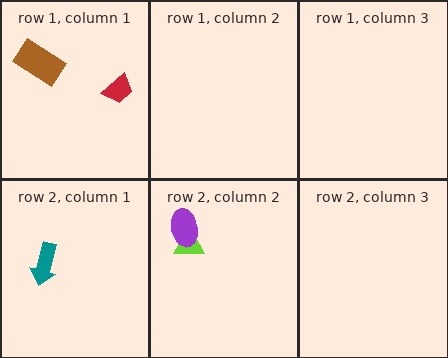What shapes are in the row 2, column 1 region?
The teal arrow.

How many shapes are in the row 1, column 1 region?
2.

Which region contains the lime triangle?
The row 2, column 2 region.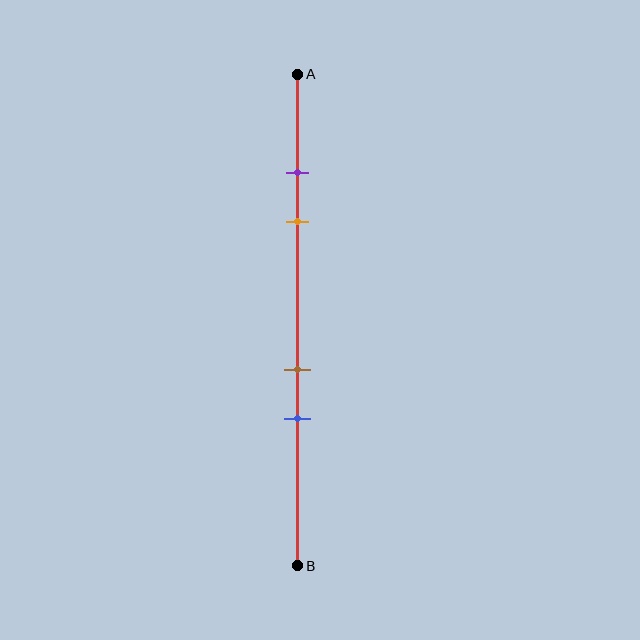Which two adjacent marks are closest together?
The purple and orange marks are the closest adjacent pair.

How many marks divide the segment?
There are 4 marks dividing the segment.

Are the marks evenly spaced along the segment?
No, the marks are not evenly spaced.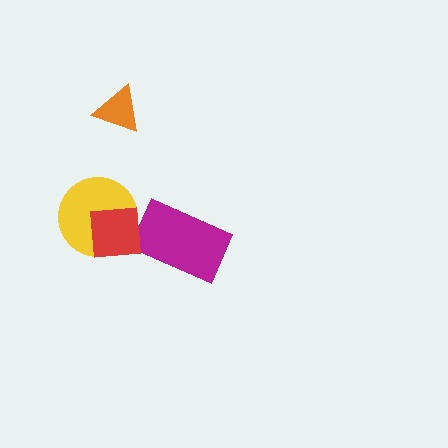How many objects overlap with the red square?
2 objects overlap with the red square.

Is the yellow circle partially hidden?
Yes, it is partially covered by another shape.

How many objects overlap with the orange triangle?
0 objects overlap with the orange triangle.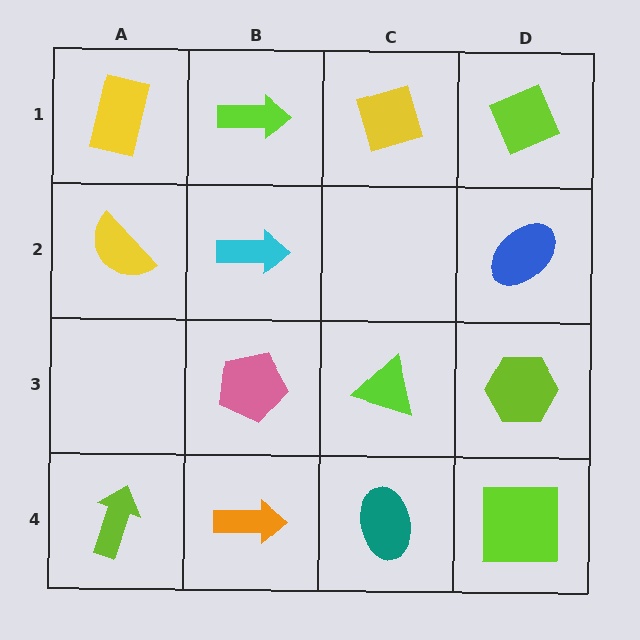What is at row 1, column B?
A lime arrow.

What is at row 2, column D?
A blue ellipse.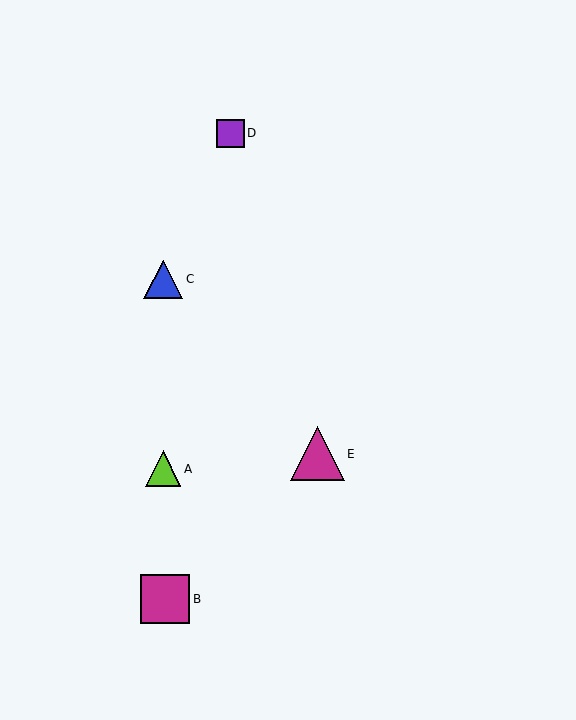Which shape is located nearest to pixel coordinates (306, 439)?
The magenta triangle (labeled E) at (317, 454) is nearest to that location.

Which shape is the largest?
The magenta triangle (labeled E) is the largest.